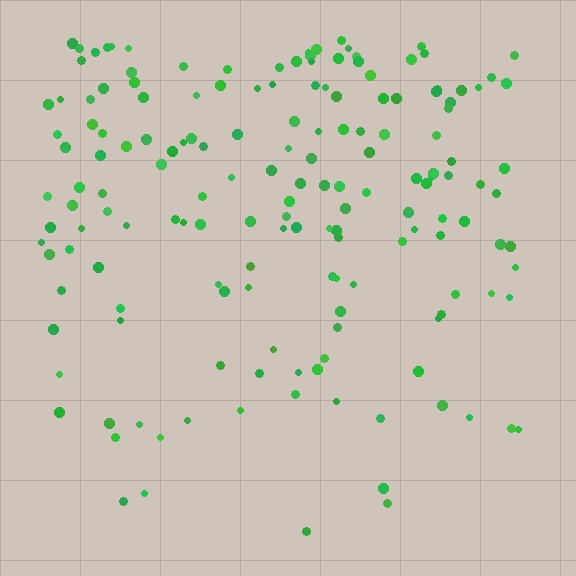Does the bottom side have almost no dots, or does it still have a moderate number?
Still a moderate number, just noticeably fewer than the top.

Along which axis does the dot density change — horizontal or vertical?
Vertical.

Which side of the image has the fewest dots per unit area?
The bottom.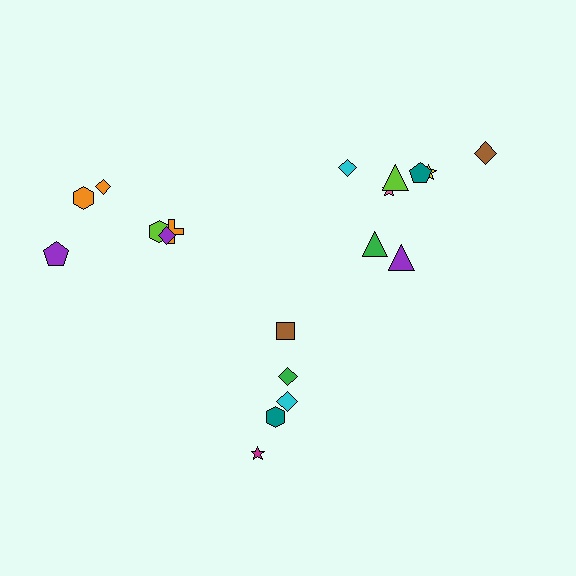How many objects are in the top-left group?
There are 6 objects.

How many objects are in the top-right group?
There are 8 objects.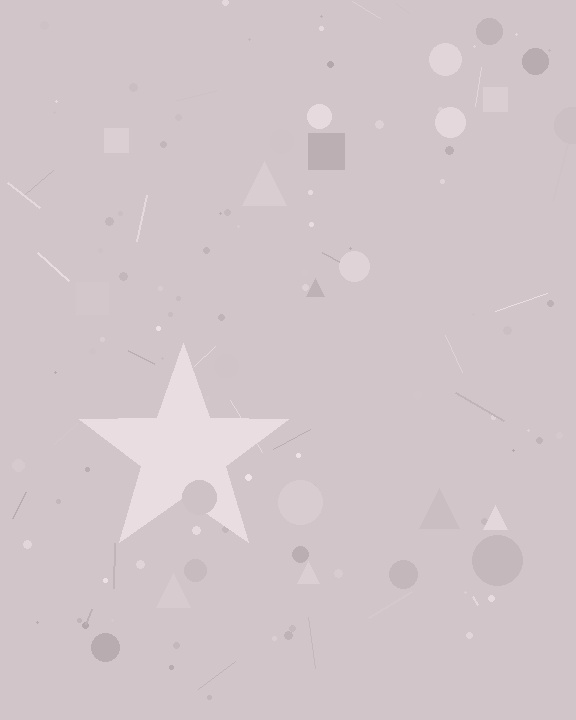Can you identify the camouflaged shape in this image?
The camouflaged shape is a star.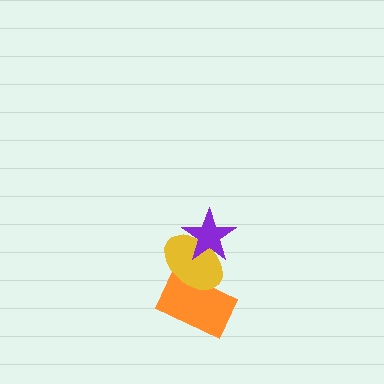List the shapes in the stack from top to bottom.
From top to bottom: the purple star, the yellow ellipse, the orange rectangle.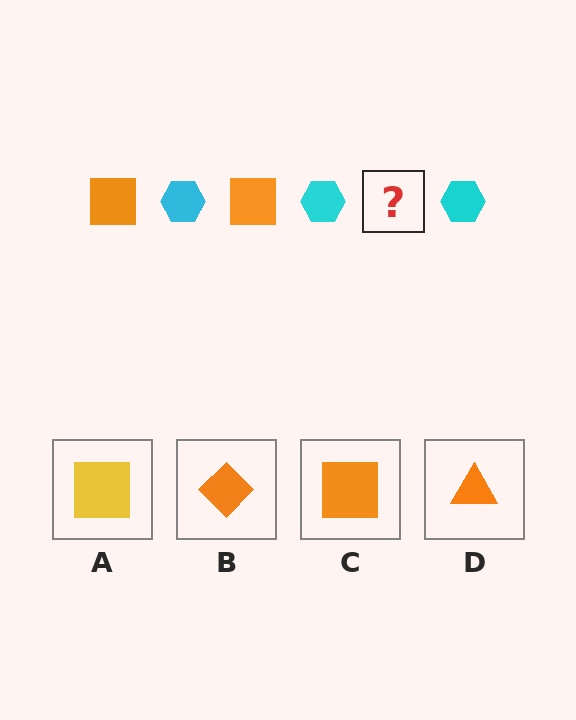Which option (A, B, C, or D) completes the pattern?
C.